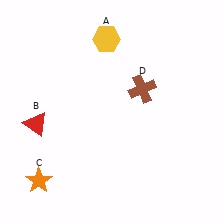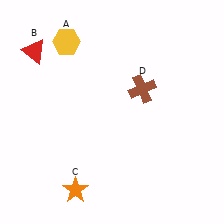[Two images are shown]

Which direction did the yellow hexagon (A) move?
The yellow hexagon (A) moved left.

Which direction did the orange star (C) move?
The orange star (C) moved right.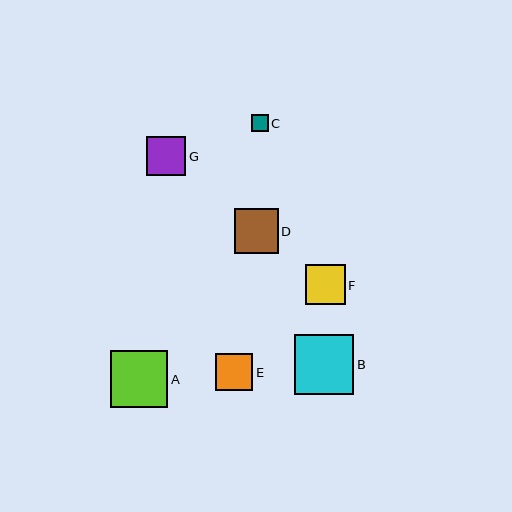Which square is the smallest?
Square C is the smallest with a size of approximately 17 pixels.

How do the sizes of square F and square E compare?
Square F and square E are approximately the same size.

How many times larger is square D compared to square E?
Square D is approximately 1.2 times the size of square E.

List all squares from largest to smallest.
From largest to smallest: B, A, D, F, G, E, C.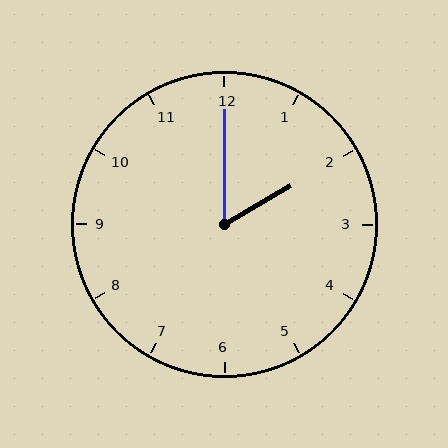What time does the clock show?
2:00.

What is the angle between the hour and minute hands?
Approximately 60 degrees.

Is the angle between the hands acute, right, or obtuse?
It is acute.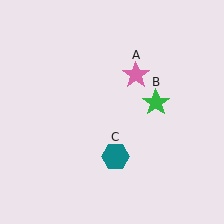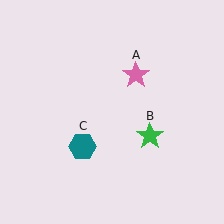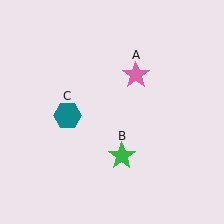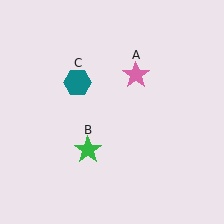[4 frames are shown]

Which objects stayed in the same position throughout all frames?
Pink star (object A) remained stationary.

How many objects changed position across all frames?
2 objects changed position: green star (object B), teal hexagon (object C).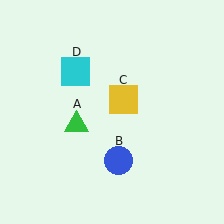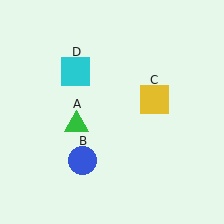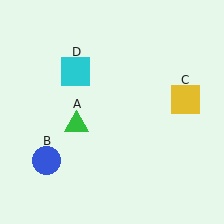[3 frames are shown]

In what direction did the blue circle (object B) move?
The blue circle (object B) moved left.